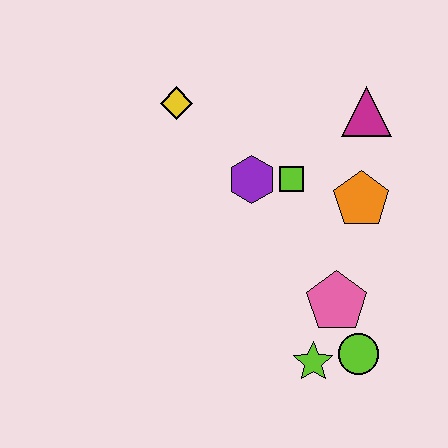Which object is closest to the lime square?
The purple hexagon is closest to the lime square.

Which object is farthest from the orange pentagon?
The yellow diamond is farthest from the orange pentagon.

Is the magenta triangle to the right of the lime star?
Yes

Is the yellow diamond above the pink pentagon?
Yes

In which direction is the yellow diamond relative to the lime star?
The yellow diamond is above the lime star.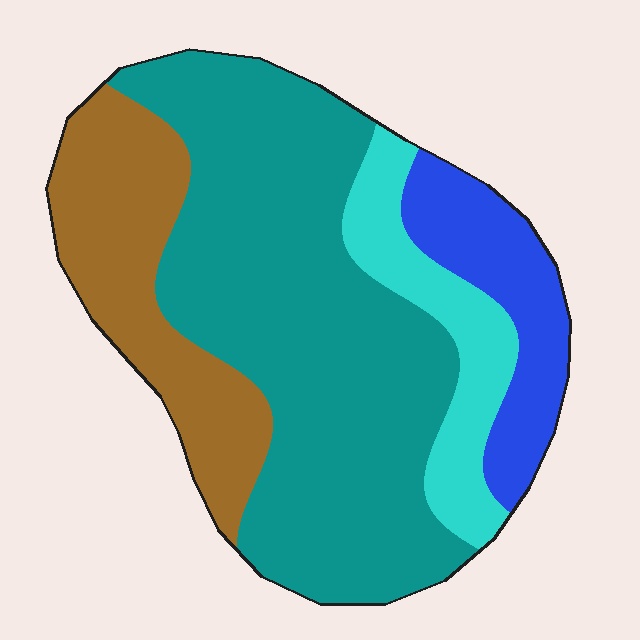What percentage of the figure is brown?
Brown covers about 20% of the figure.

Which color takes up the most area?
Teal, at roughly 55%.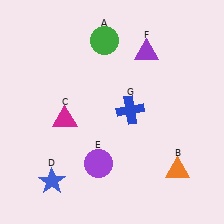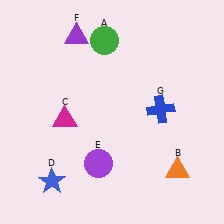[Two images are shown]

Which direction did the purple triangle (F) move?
The purple triangle (F) moved left.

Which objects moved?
The objects that moved are: the purple triangle (F), the blue cross (G).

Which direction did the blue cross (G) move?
The blue cross (G) moved right.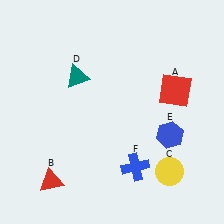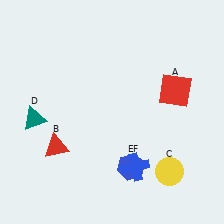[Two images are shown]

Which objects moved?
The objects that moved are: the red triangle (B), the teal triangle (D), the blue hexagon (E).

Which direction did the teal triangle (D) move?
The teal triangle (D) moved left.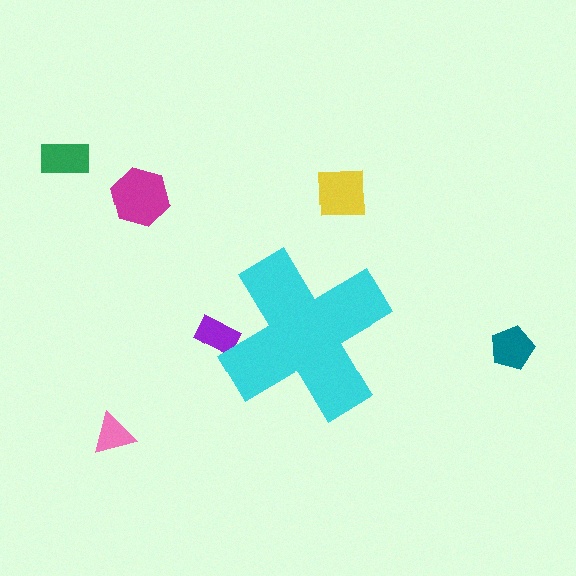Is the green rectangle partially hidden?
No, the green rectangle is fully visible.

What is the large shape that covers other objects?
A cyan cross.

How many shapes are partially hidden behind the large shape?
1 shape is partially hidden.